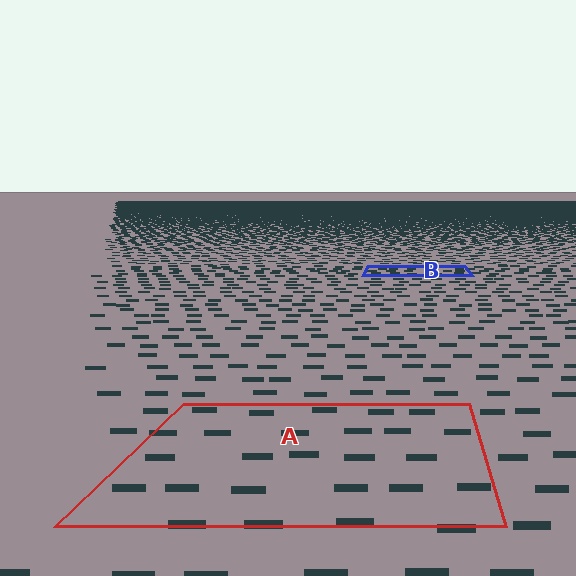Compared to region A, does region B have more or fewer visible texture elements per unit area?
Region B has more texture elements per unit area — they are packed more densely because it is farther away.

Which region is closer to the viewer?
Region A is closer. The texture elements there are larger and more spread out.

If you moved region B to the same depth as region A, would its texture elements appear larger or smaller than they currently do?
They would appear larger. At a closer depth, the same texture elements are projected at a bigger on-screen size.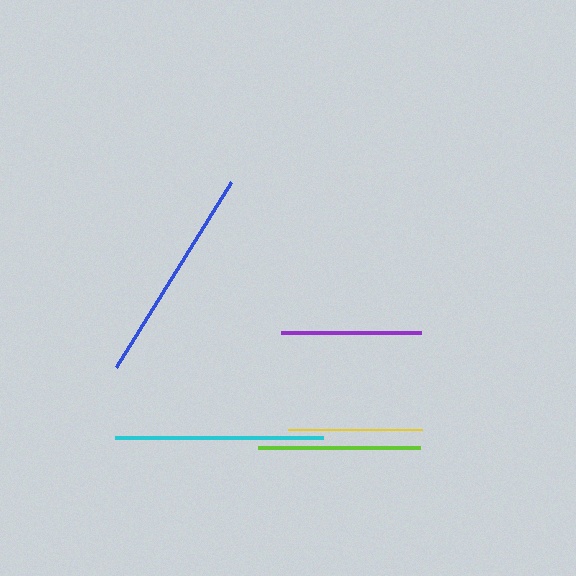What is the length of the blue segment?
The blue segment is approximately 217 pixels long.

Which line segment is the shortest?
The yellow line is the shortest at approximately 134 pixels.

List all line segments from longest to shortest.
From longest to shortest: blue, cyan, lime, purple, yellow.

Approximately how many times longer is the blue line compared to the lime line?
The blue line is approximately 1.3 times the length of the lime line.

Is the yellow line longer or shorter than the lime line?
The lime line is longer than the yellow line.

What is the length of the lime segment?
The lime segment is approximately 162 pixels long.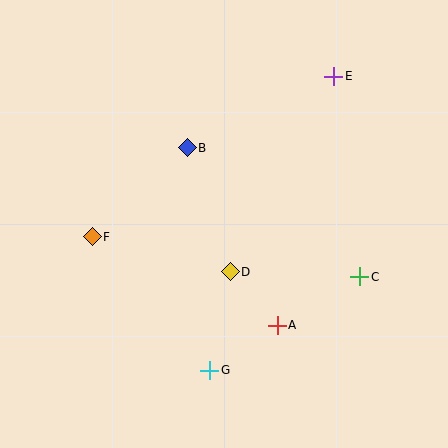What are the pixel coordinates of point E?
Point E is at (334, 76).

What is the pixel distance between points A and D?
The distance between A and D is 71 pixels.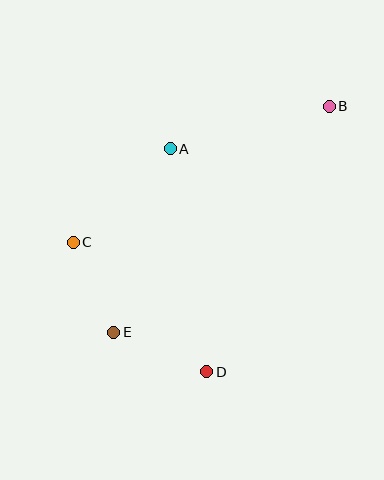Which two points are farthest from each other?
Points B and E are farthest from each other.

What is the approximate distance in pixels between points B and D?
The distance between B and D is approximately 293 pixels.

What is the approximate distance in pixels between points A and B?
The distance between A and B is approximately 164 pixels.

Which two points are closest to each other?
Points C and E are closest to each other.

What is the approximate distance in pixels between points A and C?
The distance between A and C is approximately 135 pixels.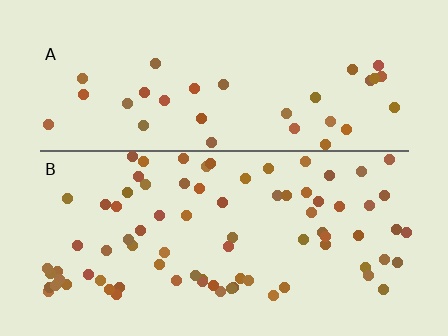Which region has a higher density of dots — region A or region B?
B (the bottom).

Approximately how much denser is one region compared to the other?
Approximately 2.4× — region B over region A.